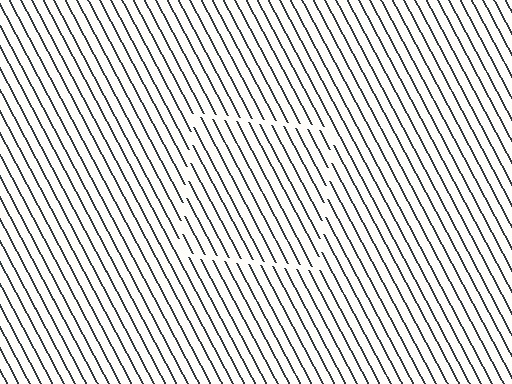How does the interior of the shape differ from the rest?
The interior of the shape contains the same grating, shifted by half a period — the contour is defined by the phase discontinuity where line-ends from the inner and outer gratings abut.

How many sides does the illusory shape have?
4 sides — the line-ends trace a square.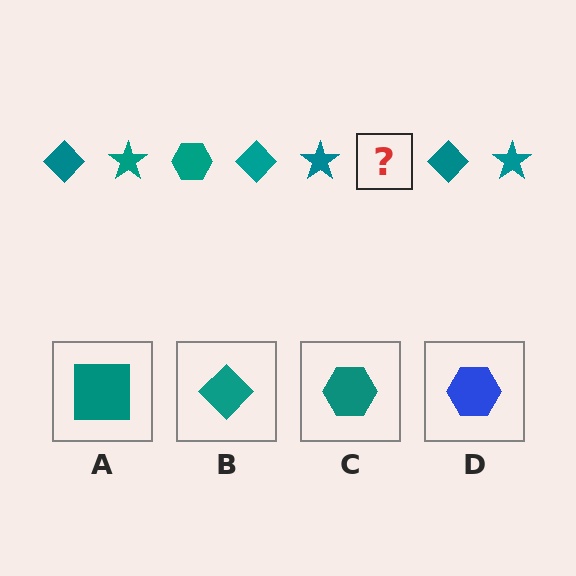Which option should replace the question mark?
Option C.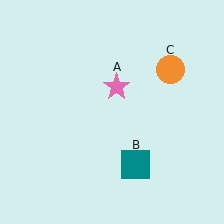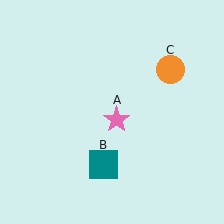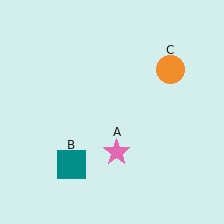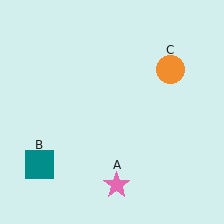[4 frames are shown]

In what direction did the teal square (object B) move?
The teal square (object B) moved left.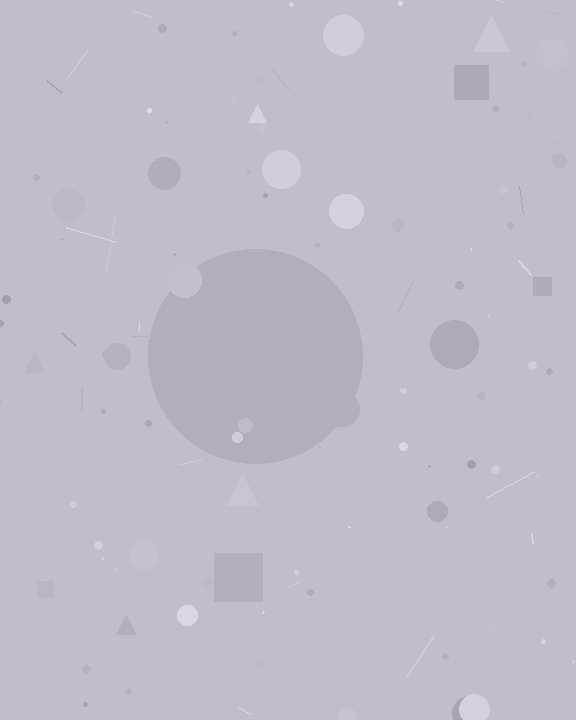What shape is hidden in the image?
A circle is hidden in the image.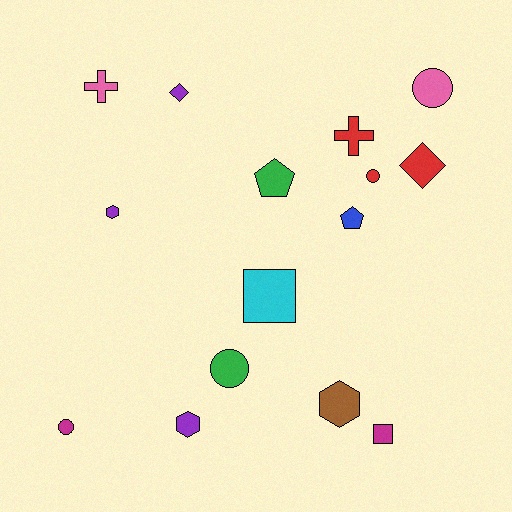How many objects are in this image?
There are 15 objects.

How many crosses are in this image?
There are 2 crosses.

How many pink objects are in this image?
There are 2 pink objects.